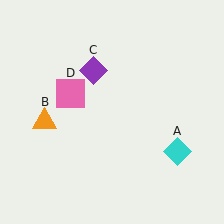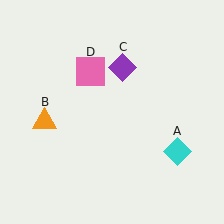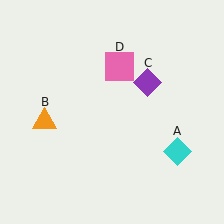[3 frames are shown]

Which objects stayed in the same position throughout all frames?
Cyan diamond (object A) and orange triangle (object B) remained stationary.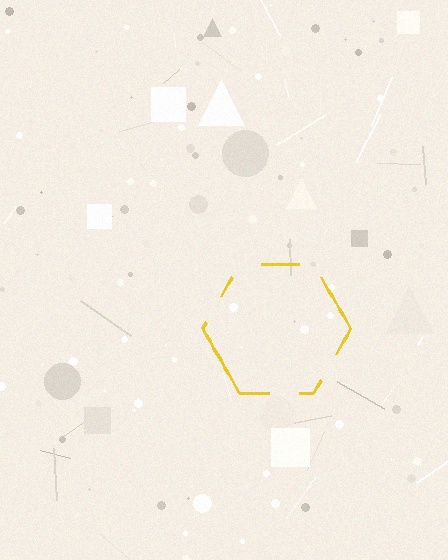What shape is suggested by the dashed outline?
The dashed outline suggests a hexagon.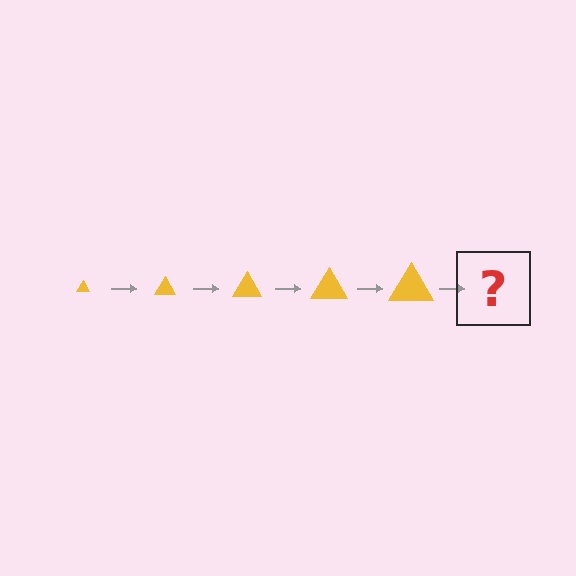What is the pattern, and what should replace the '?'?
The pattern is that the triangle gets progressively larger each step. The '?' should be a yellow triangle, larger than the previous one.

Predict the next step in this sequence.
The next step is a yellow triangle, larger than the previous one.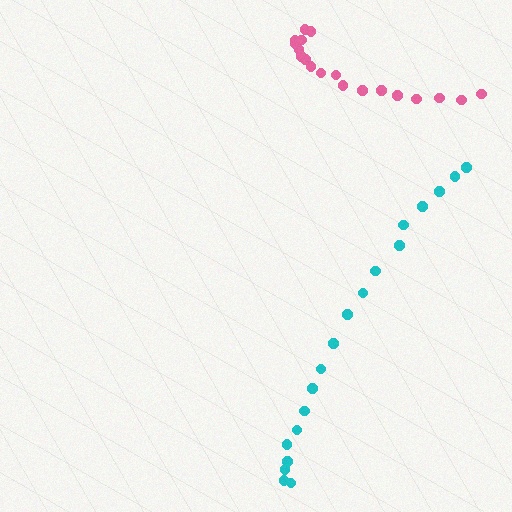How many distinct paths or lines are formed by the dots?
There are 2 distinct paths.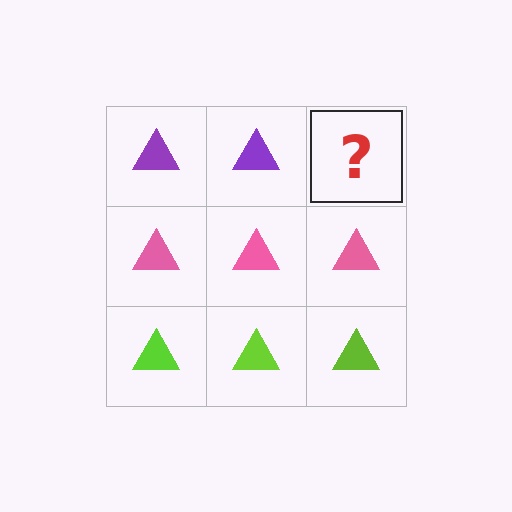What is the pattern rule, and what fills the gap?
The rule is that each row has a consistent color. The gap should be filled with a purple triangle.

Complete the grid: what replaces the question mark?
The question mark should be replaced with a purple triangle.